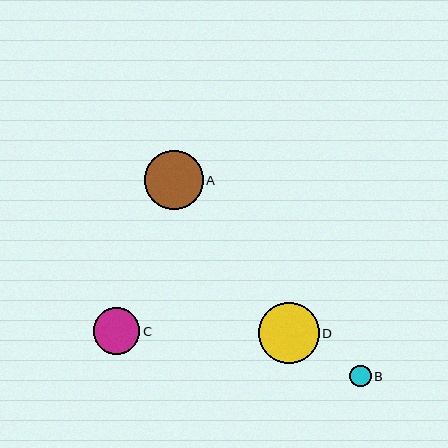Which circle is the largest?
Circle D is the largest with a size of approximately 61 pixels.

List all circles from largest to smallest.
From largest to smallest: D, A, C, B.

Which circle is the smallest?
Circle B is the smallest with a size of approximately 22 pixels.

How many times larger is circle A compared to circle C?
Circle A is approximately 1.3 times the size of circle C.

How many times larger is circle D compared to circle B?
Circle D is approximately 2.8 times the size of circle B.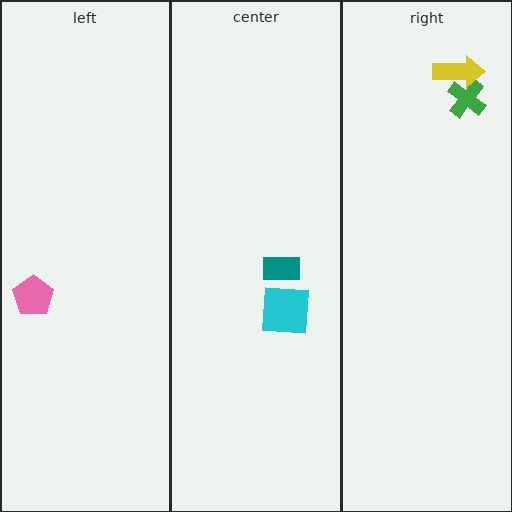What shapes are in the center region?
The teal rectangle, the cyan square.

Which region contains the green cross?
The right region.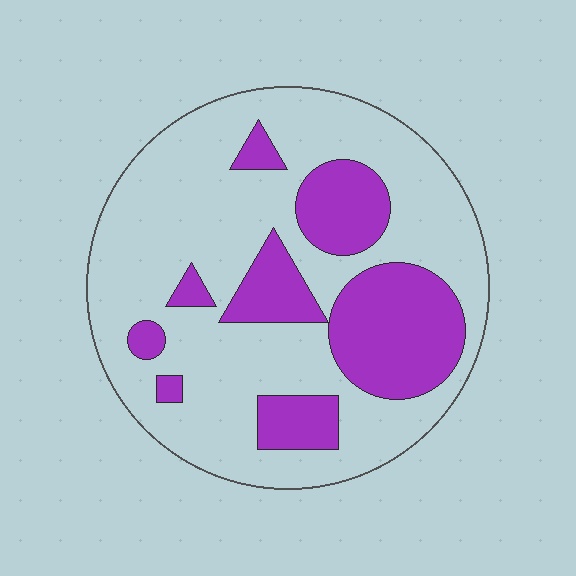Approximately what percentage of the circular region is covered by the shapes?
Approximately 30%.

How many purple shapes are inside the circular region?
8.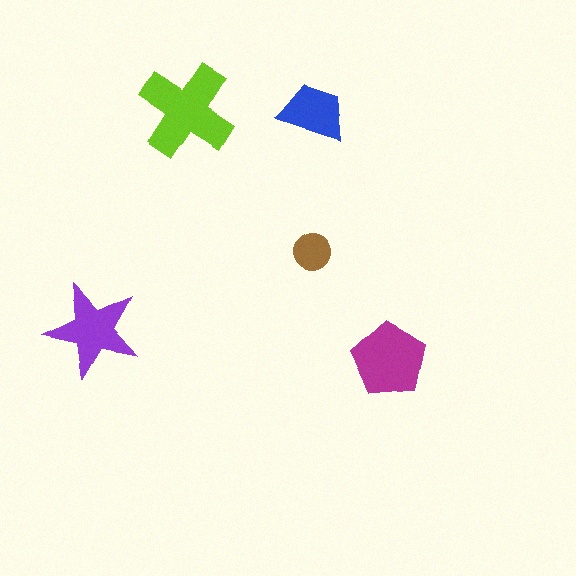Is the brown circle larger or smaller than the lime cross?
Smaller.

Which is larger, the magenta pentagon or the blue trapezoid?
The magenta pentagon.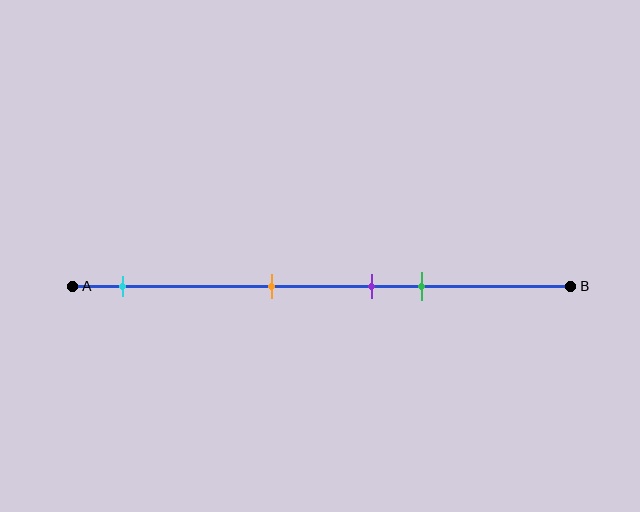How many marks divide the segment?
There are 4 marks dividing the segment.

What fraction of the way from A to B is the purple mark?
The purple mark is approximately 60% (0.6) of the way from A to B.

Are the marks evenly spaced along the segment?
No, the marks are not evenly spaced.